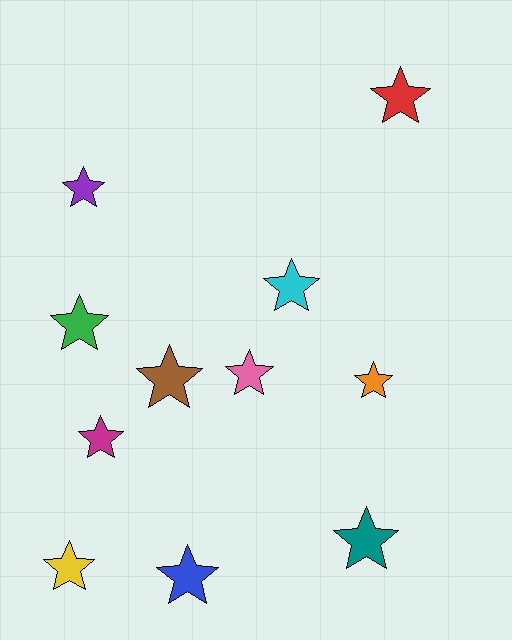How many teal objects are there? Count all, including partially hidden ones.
There is 1 teal object.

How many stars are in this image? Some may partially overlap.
There are 11 stars.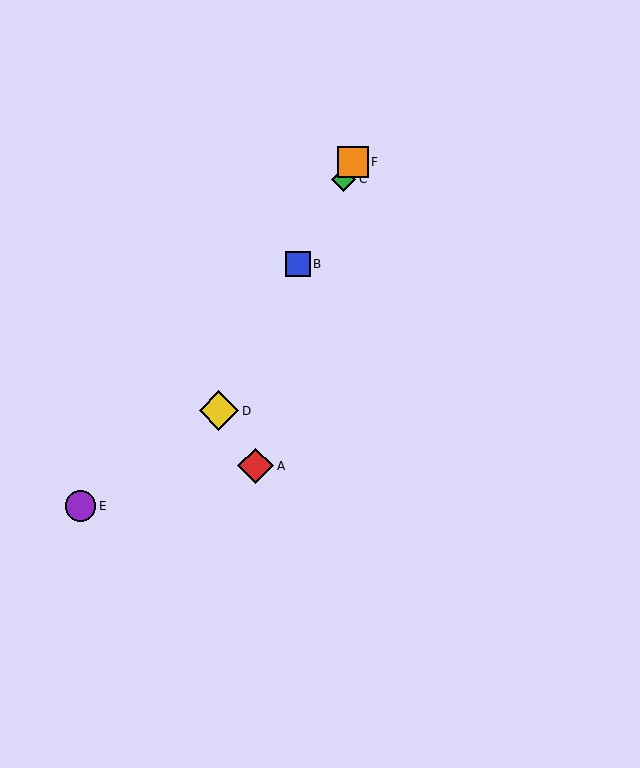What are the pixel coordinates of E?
Object E is at (81, 506).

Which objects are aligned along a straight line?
Objects B, C, D, F are aligned along a straight line.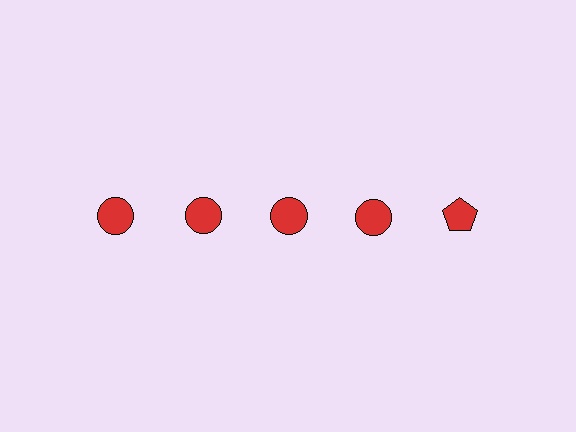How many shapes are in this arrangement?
There are 5 shapes arranged in a grid pattern.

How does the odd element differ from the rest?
It has a different shape: pentagon instead of circle.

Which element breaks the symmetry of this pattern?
The red pentagon in the top row, rightmost column breaks the symmetry. All other shapes are red circles.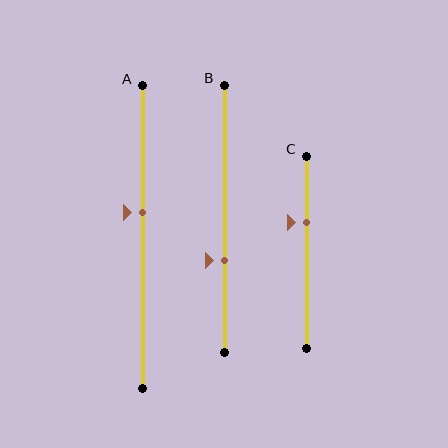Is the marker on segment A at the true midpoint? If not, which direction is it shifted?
No, the marker on segment A is shifted upward by about 8% of the segment length.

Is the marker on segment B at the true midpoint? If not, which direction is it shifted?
No, the marker on segment B is shifted downward by about 16% of the segment length.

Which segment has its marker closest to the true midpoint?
Segment A has its marker closest to the true midpoint.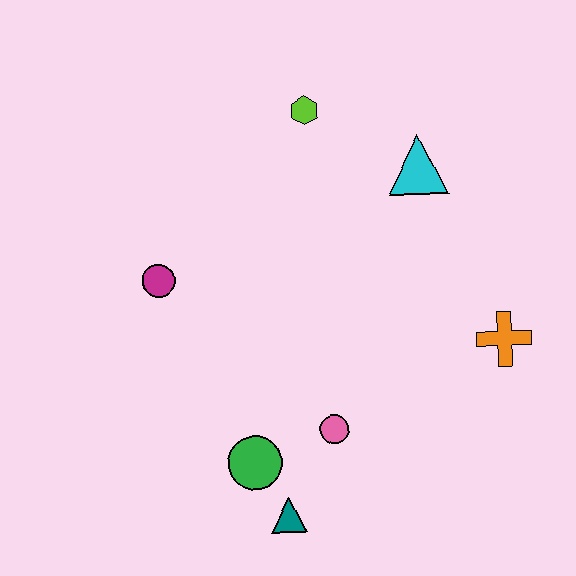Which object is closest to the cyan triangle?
The lime hexagon is closest to the cyan triangle.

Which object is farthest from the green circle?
The lime hexagon is farthest from the green circle.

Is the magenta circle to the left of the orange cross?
Yes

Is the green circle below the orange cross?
Yes